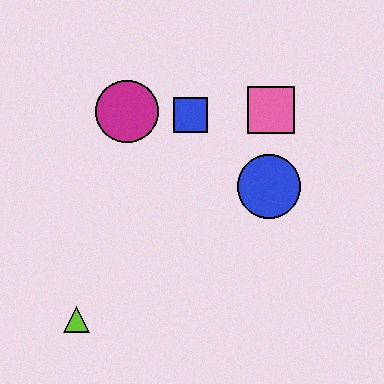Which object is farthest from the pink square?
The lime triangle is farthest from the pink square.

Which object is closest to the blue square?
The magenta circle is closest to the blue square.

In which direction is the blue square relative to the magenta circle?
The blue square is to the right of the magenta circle.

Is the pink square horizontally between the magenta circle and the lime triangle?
No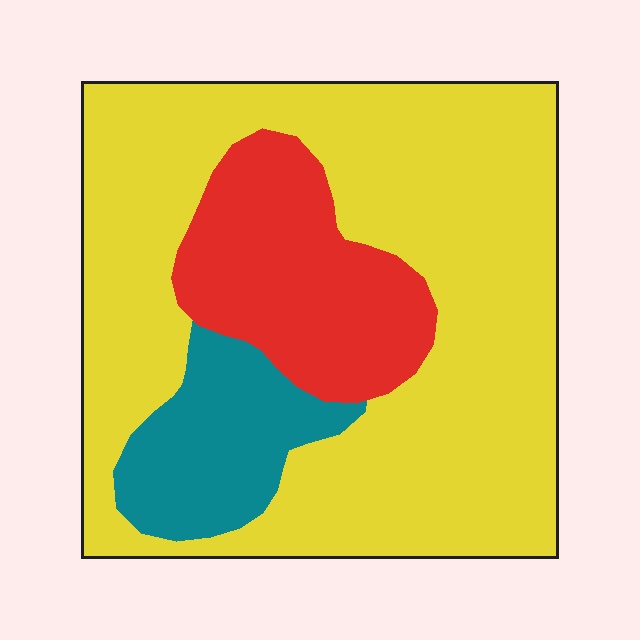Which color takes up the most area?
Yellow, at roughly 70%.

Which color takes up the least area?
Teal, at roughly 15%.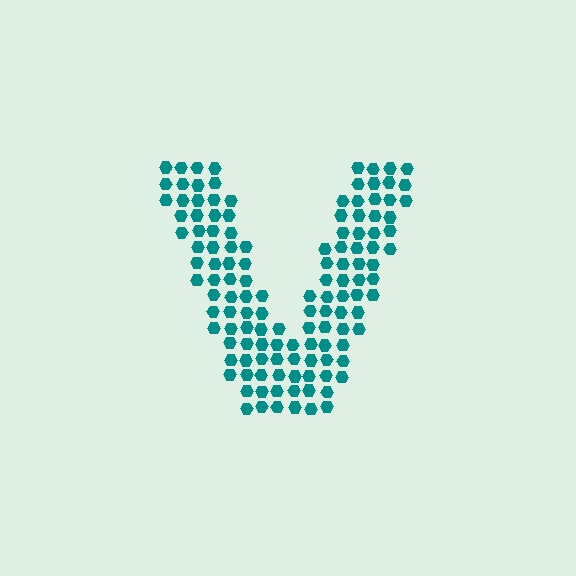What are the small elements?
The small elements are hexagons.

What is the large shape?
The large shape is the letter V.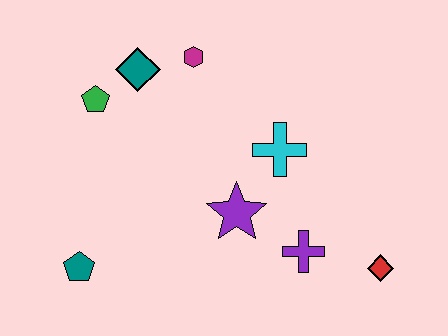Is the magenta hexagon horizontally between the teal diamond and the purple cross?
Yes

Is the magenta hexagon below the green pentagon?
No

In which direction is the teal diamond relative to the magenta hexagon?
The teal diamond is to the left of the magenta hexagon.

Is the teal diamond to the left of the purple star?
Yes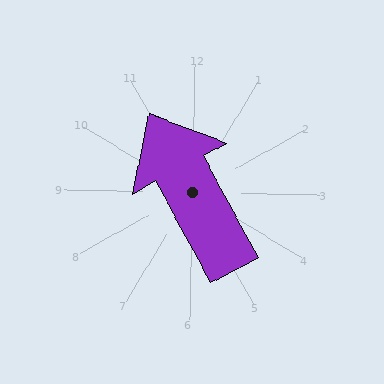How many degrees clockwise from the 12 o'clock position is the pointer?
Approximately 330 degrees.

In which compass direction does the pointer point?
Northwest.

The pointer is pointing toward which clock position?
Roughly 11 o'clock.